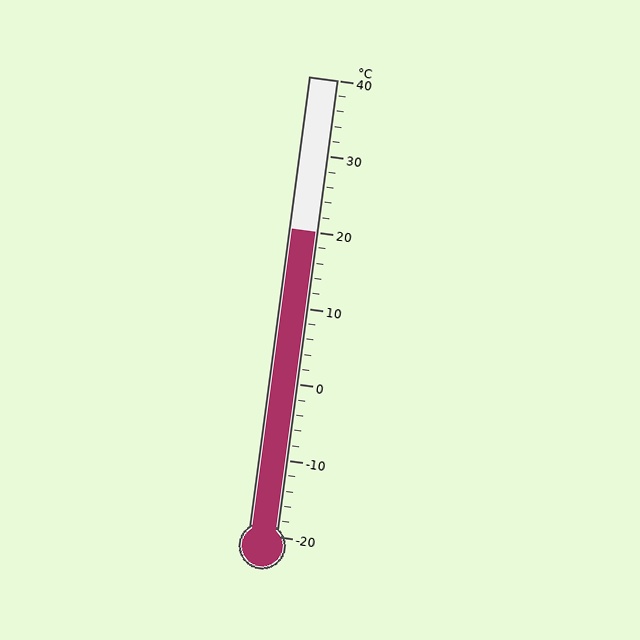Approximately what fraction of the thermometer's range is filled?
The thermometer is filled to approximately 65% of its range.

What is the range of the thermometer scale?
The thermometer scale ranges from -20°C to 40°C.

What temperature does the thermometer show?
The thermometer shows approximately 20°C.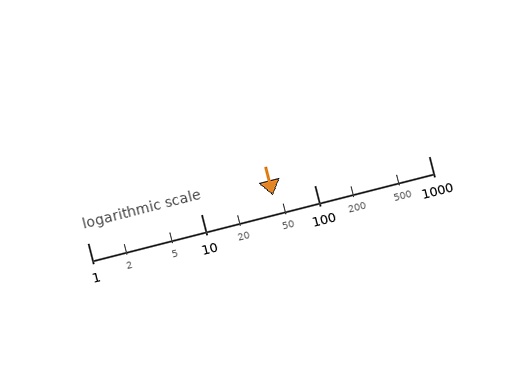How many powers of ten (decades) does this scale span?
The scale spans 3 decades, from 1 to 1000.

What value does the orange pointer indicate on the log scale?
The pointer indicates approximately 43.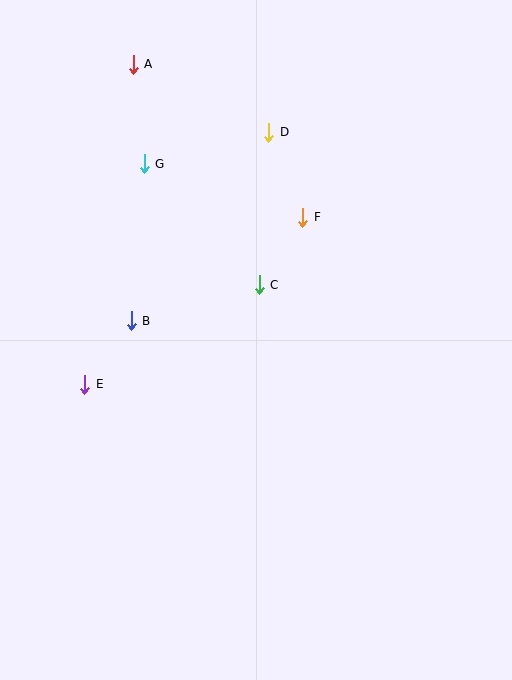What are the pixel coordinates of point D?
Point D is at (269, 132).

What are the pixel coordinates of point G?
Point G is at (144, 164).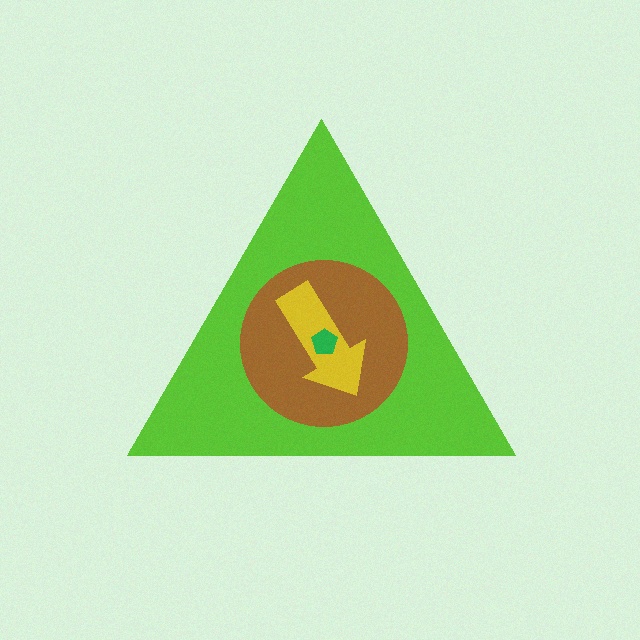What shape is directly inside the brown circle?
The yellow arrow.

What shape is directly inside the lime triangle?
The brown circle.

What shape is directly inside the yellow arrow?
The green pentagon.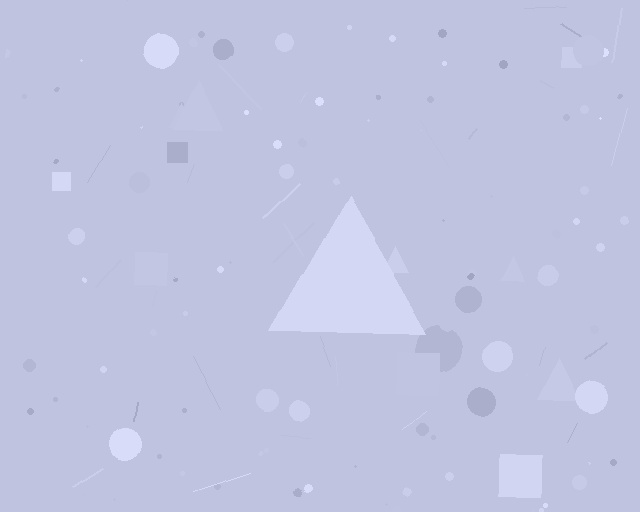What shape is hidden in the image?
A triangle is hidden in the image.